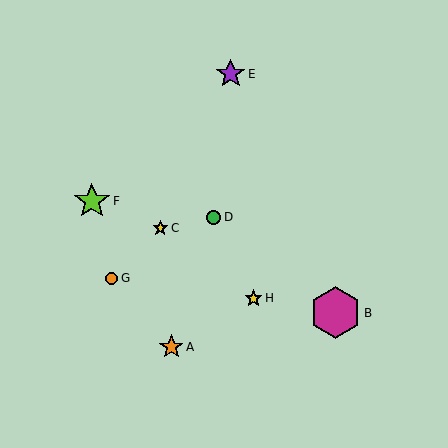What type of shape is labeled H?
Shape H is a yellow star.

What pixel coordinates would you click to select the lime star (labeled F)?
Click at (92, 201) to select the lime star F.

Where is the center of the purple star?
The center of the purple star is at (231, 74).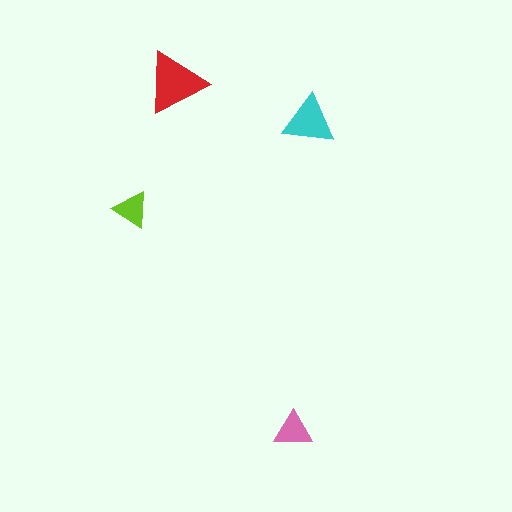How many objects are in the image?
There are 4 objects in the image.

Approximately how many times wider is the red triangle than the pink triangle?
About 1.5 times wider.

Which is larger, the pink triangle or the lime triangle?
The pink one.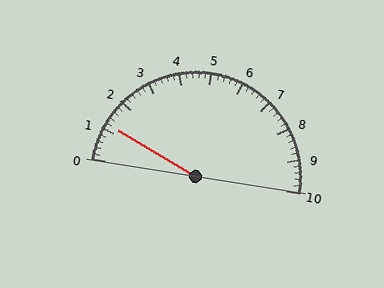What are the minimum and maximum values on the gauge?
The gauge ranges from 0 to 10.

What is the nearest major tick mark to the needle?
The nearest major tick mark is 1.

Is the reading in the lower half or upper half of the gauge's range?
The reading is in the lower half of the range (0 to 10).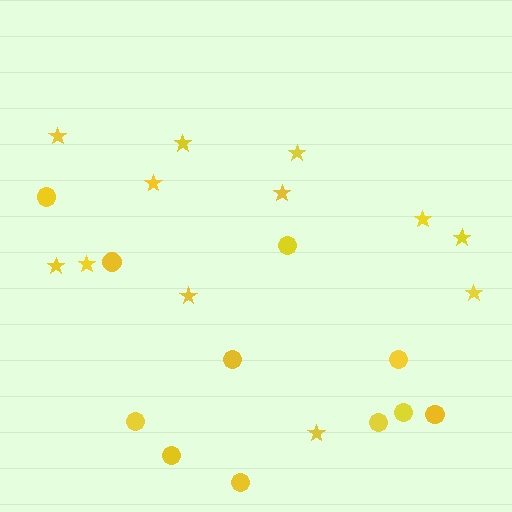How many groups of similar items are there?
There are 2 groups: one group of stars (12) and one group of circles (11).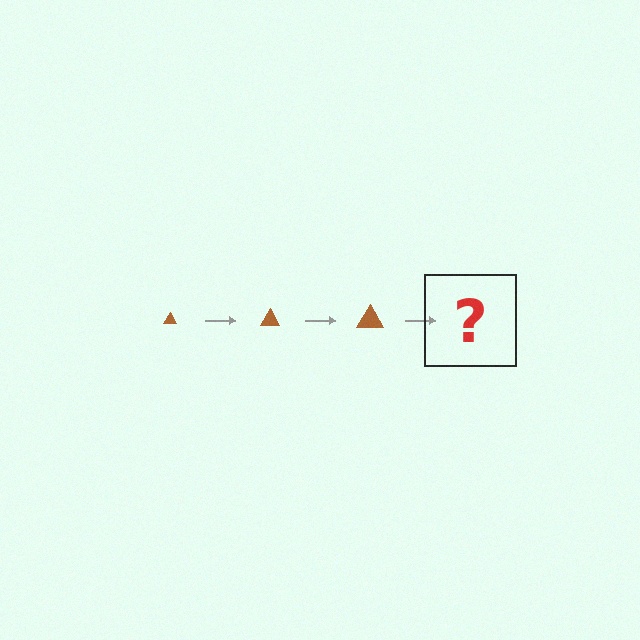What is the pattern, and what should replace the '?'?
The pattern is that the triangle gets progressively larger each step. The '?' should be a brown triangle, larger than the previous one.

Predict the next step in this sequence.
The next step is a brown triangle, larger than the previous one.